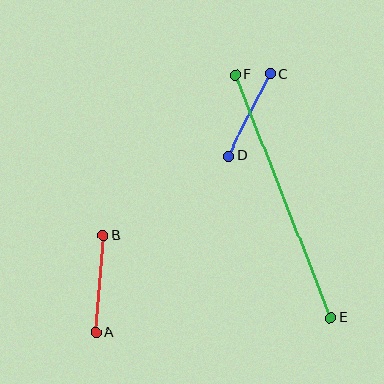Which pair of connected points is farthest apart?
Points E and F are farthest apart.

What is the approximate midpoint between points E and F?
The midpoint is at approximately (283, 196) pixels.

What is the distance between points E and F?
The distance is approximately 262 pixels.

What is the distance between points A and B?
The distance is approximately 97 pixels.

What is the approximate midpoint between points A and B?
The midpoint is at approximately (99, 284) pixels.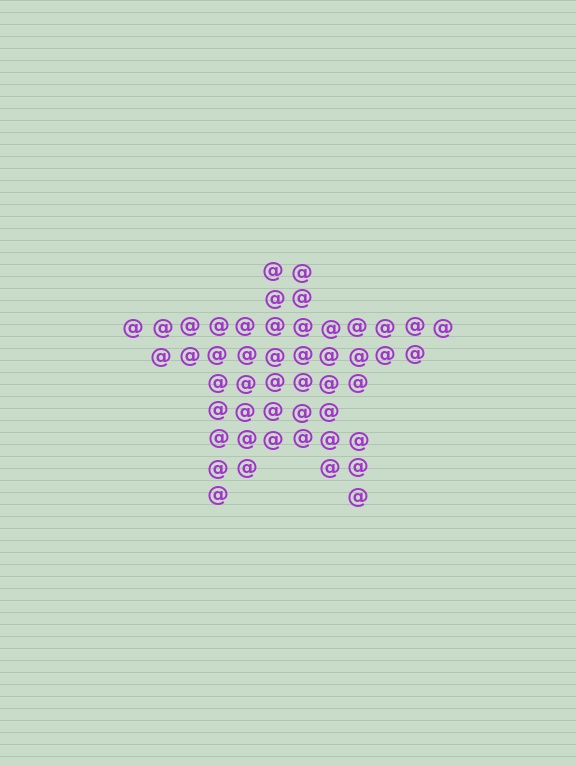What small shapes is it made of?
It is made of small at signs.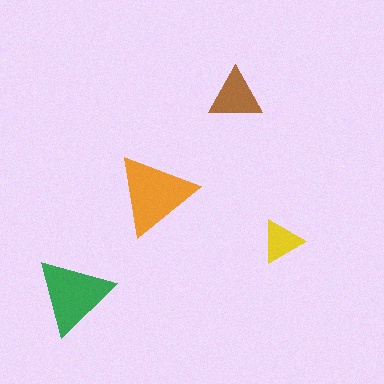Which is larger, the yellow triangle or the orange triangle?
The orange one.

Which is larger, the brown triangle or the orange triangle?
The orange one.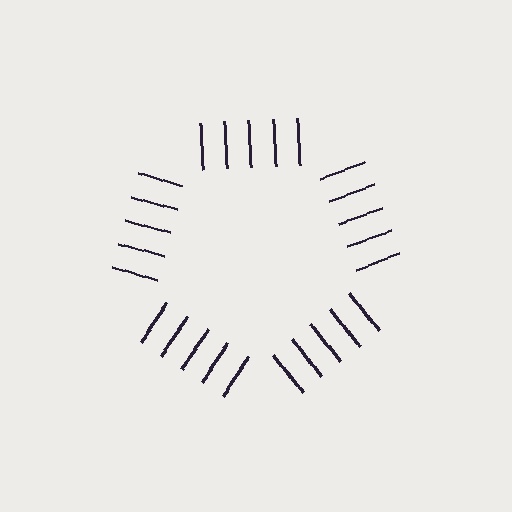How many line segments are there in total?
25 — 5 along each of the 5 edges.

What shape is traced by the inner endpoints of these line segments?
An illusory pentagon — the line segments terminate on its edges but no continuous stroke is drawn.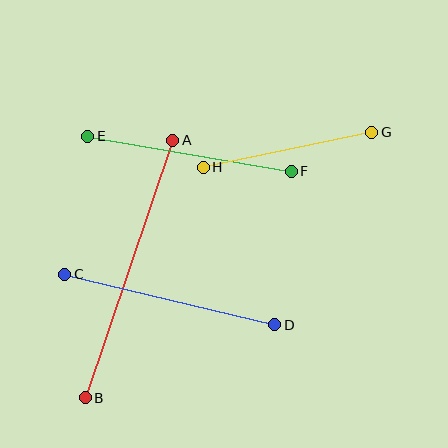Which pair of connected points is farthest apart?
Points A and B are farthest apart.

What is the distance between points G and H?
The distance is approximately 172 pixels.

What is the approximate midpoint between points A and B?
The midpoint is at approximately (129, 269) pixels.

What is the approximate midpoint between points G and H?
The midpoint is at approximately (287, 150) pixels.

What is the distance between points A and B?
The distance is approximately 272 pixels.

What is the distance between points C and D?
The distance is approximately 216 pixels.